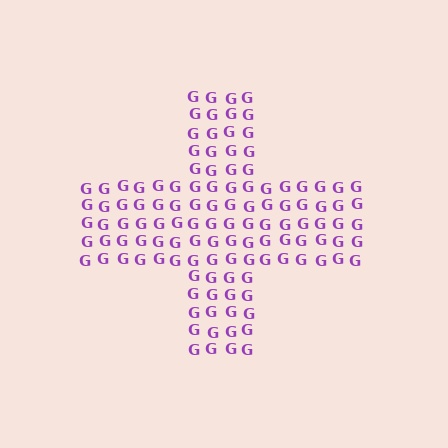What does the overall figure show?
The overall figure shows a cross.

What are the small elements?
The small elements are letter G's.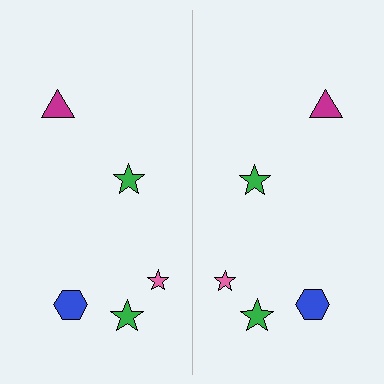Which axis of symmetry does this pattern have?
The pattern has a vertical axis of symmetry running through the center of the image.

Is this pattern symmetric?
Yes, this pattern has bilateral (reflection) symmetry.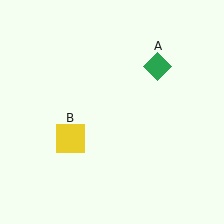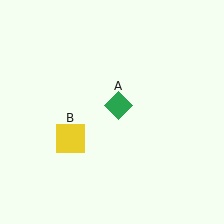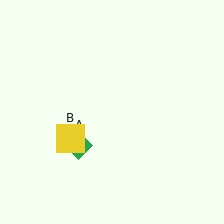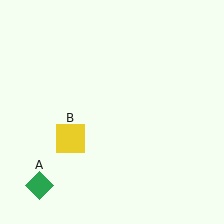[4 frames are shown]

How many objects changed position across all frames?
1 object changed position: green diamond (object A).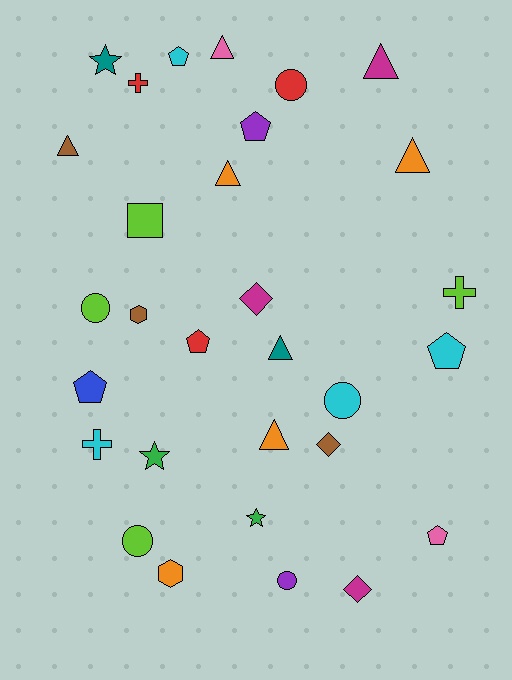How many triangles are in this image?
There are 7 triangles.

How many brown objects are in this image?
There are 3 brown objects.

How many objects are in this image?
There are 30 objects.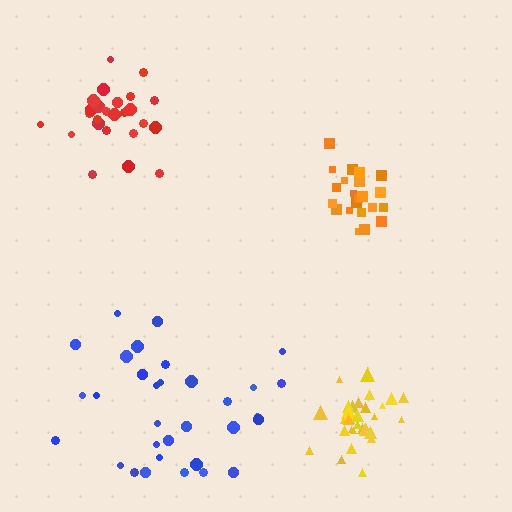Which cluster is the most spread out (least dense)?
Blue.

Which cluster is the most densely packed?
Yellow.